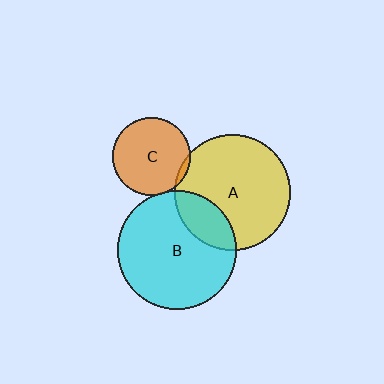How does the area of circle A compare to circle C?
Approximately 2.2 times.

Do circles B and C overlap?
Yes.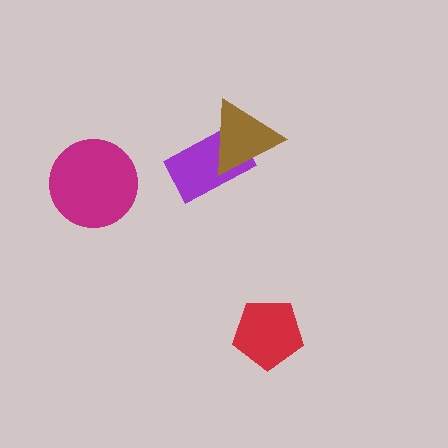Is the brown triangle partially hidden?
No, no other shape covers it.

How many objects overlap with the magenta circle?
0 objects overlap with the magenta circle.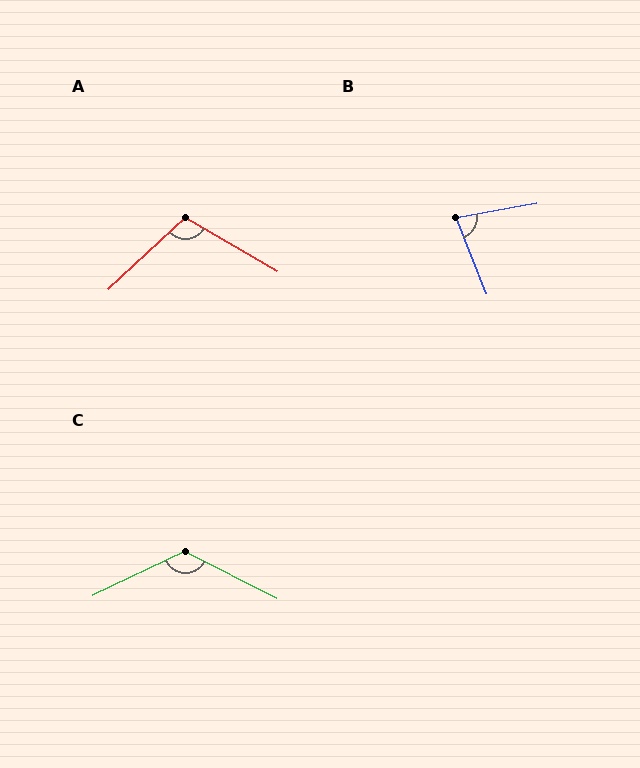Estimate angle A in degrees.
Approximately 107 degrees.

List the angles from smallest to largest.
B (78°), A (107°), C (127°).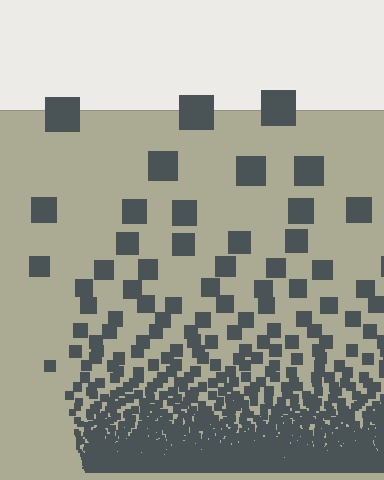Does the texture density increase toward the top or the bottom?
Density increases toward the bottom.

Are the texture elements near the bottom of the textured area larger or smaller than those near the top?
Smaller. The gradient is inverted — elements near the bottom are smaller and denser.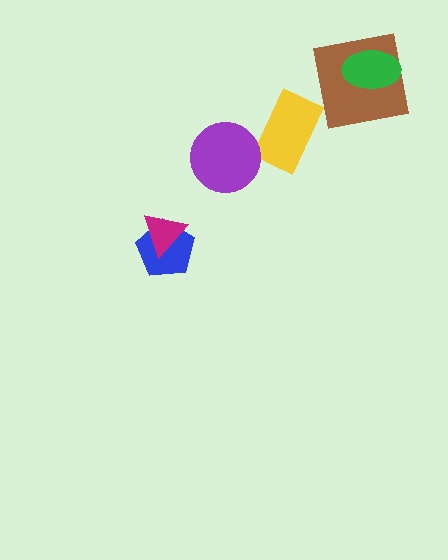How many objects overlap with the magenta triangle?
1 object overlaps with the magenta triangle.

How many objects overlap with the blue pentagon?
1 object overlaps with the blue pentagon.